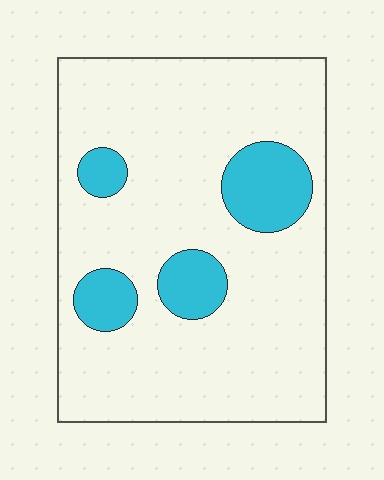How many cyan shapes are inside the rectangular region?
4.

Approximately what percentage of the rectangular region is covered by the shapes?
Approximately 15%.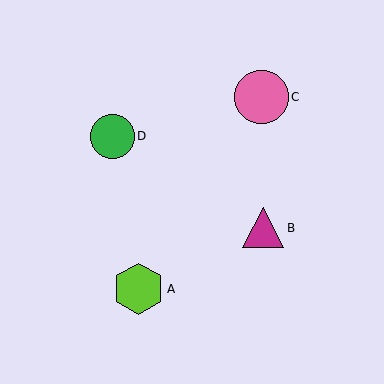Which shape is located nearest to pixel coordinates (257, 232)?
The magenta triangle (labeled B) at (263, 228) is nearest to that location.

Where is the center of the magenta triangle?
The center of the magenta triangle is at (263, 228).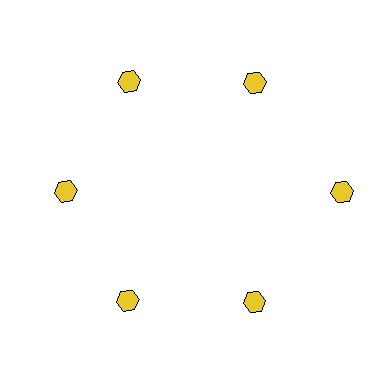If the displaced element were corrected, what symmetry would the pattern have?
It would have 6-fold rotational symmetry — the pattern would map onto itself every 60 degrees.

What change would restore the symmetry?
The symmetry would be restored by moving it inward, back onto the ring so that all 6 hexagons sit at equal angles and equal distance from the center.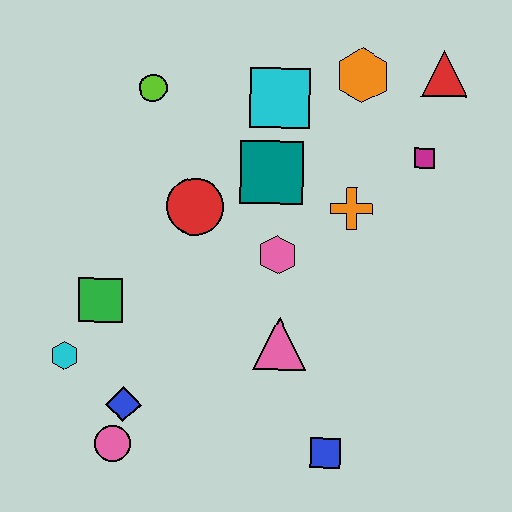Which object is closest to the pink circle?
The blue diamond is closest to the pink circle.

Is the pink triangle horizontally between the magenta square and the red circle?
Yes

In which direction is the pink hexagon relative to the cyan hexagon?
The pink hexagon is to the right of the cyan hexagon.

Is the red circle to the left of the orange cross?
Yes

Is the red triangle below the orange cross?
No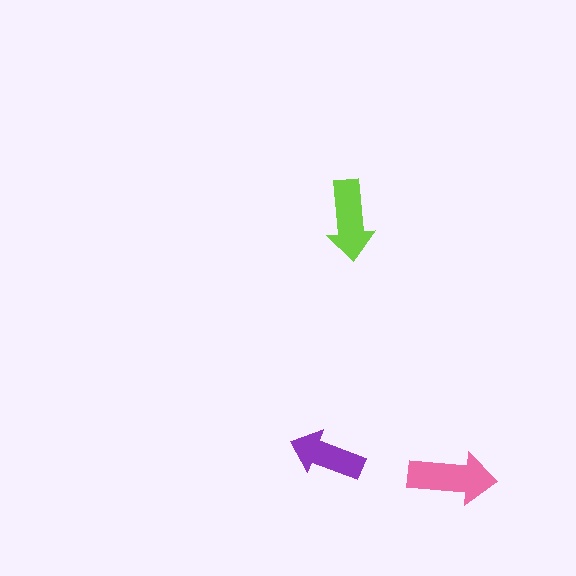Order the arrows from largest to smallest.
the pink one, the lime one, the purple one.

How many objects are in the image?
There are 3 objects in the image.